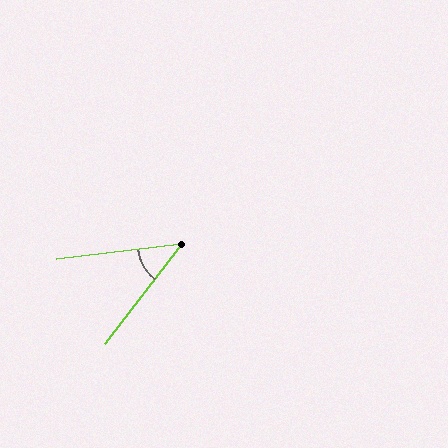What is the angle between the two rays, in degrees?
Approximately 46 degrees.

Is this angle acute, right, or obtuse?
It is acute.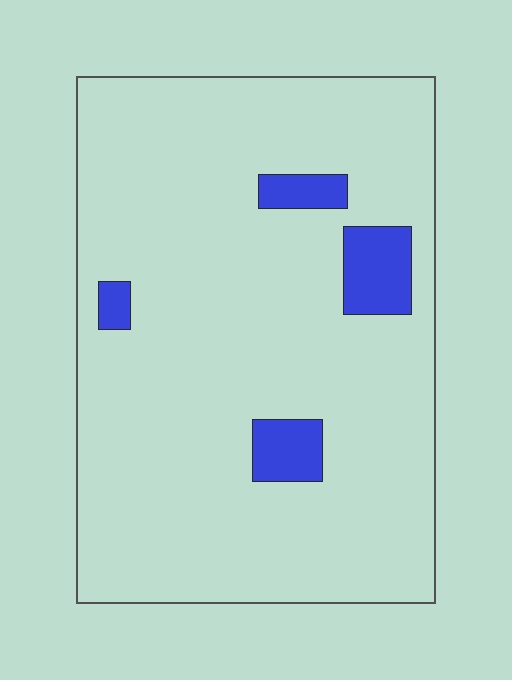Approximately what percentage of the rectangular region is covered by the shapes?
Approximately 10%.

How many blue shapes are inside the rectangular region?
4.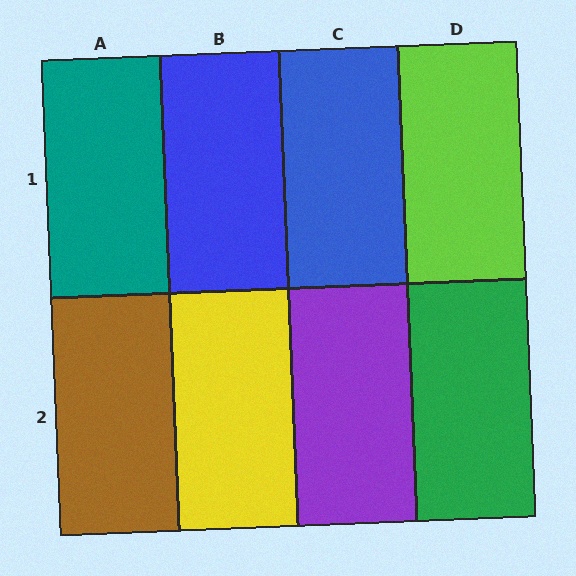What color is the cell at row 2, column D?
Green.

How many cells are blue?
2 cells are blue.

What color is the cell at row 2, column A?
Brown.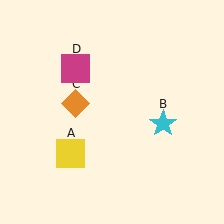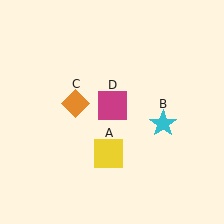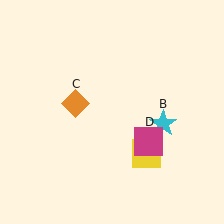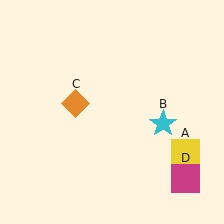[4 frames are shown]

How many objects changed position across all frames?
2 objects changed position: yellow square (object A), magenta square (object D).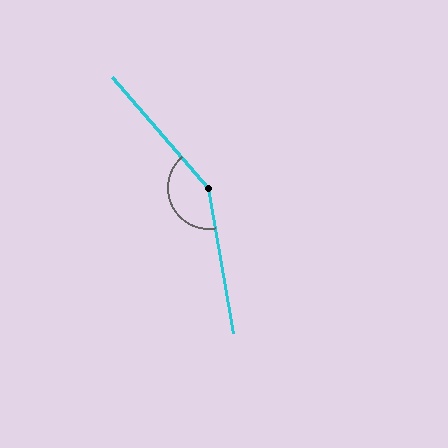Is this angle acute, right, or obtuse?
It is obtuse.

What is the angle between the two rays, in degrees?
Approximately 148 degrees.